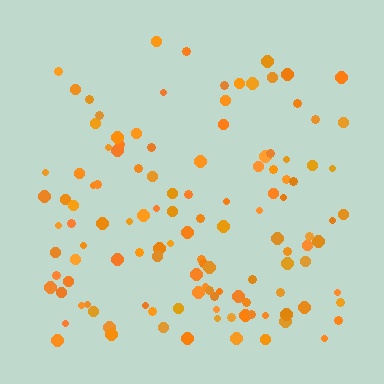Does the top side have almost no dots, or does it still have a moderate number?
Still a moderate number, just noticeably fewer than the bottom.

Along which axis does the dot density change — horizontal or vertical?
Vertical.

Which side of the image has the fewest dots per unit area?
The top.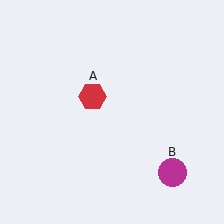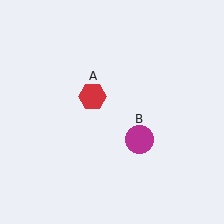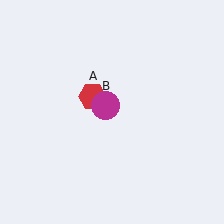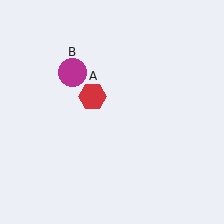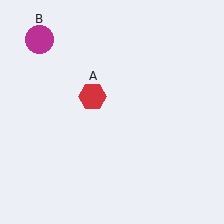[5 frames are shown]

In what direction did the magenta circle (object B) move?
The magenta circle (object B) moved up and to the left.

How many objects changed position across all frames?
1 object changed position: magenta circle (object B).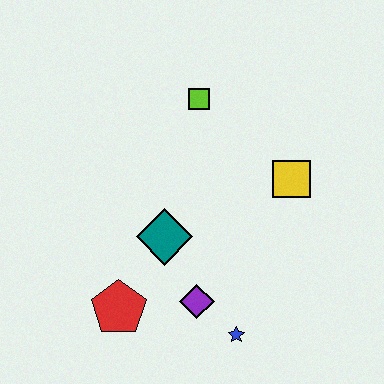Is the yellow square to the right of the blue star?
Yes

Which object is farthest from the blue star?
The lime square is farthest from the blue star.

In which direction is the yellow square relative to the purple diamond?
The yellow square is above the purple diamond.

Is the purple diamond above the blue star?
Yes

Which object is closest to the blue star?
The purple diamond is closest to the blue star.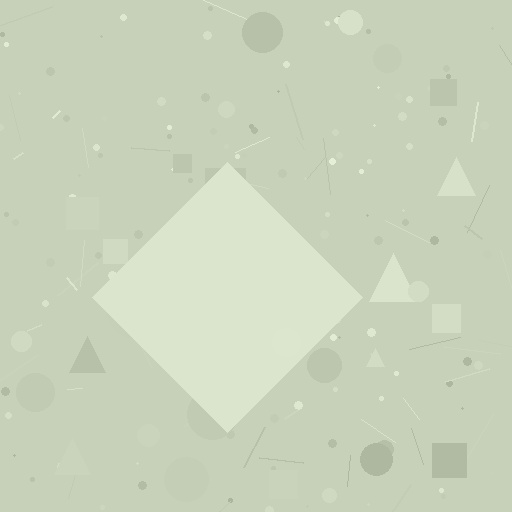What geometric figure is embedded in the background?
A diamond is embedded in the background.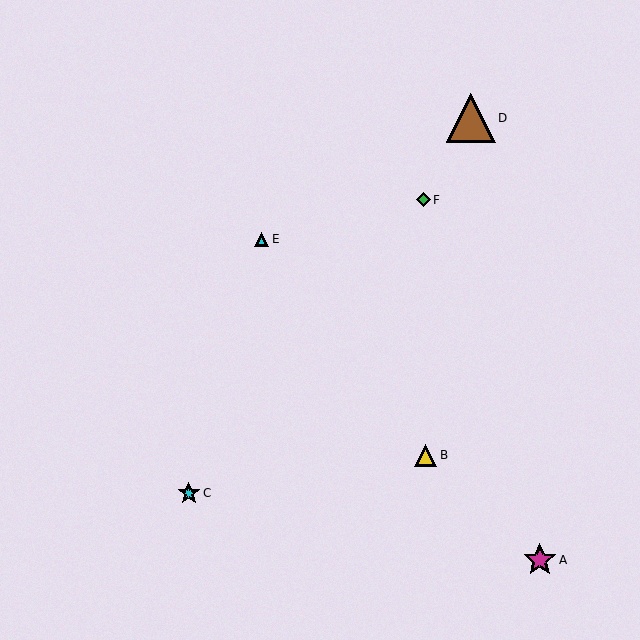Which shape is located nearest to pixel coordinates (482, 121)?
The brown triangle (labeled D) at (471, 118) is nearest to that location.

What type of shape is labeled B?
Shape B is a yellow triangle.